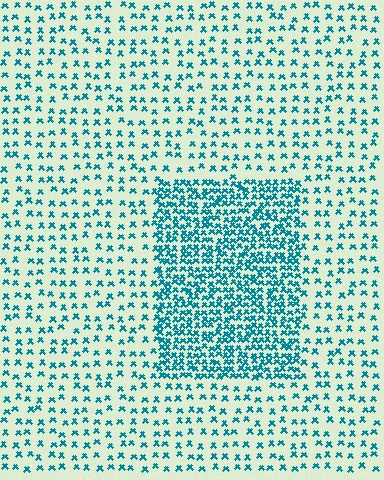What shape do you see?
I see a rectangle.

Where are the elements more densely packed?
The elements are more densely packed inside the rectangle boundary.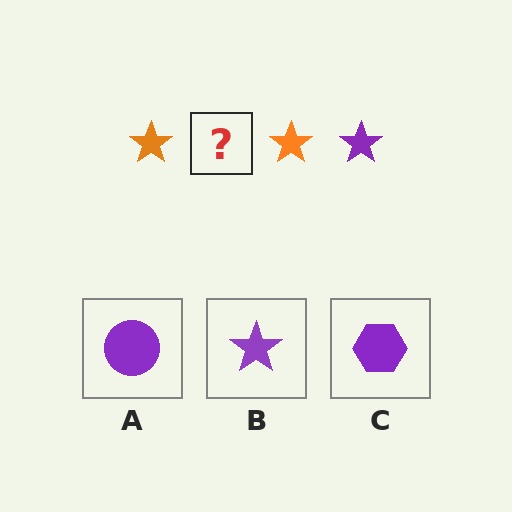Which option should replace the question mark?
Option B.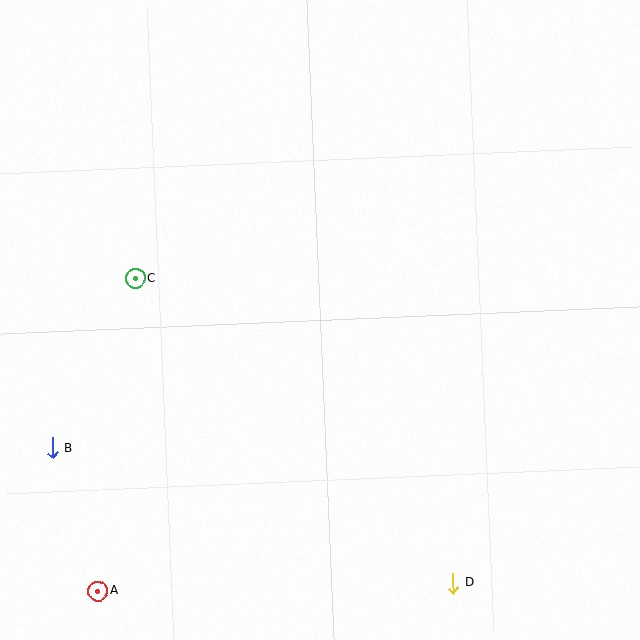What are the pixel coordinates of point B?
Point B is at (52, 448).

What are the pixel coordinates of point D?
Point D is at (453, 583).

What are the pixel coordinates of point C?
Point C is at (135, 279).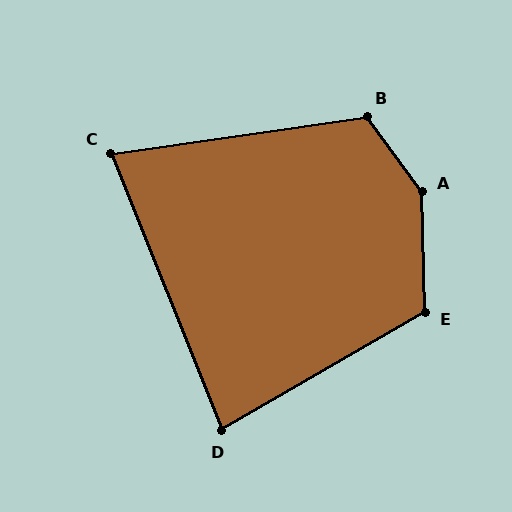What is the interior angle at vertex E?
Approximately 119 degrees (obtuse).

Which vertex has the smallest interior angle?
C, at approximately 76 degrees.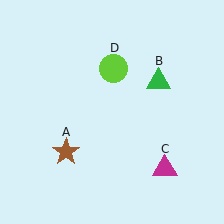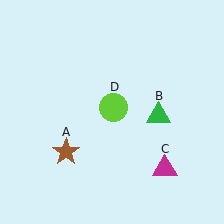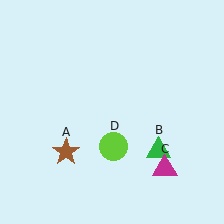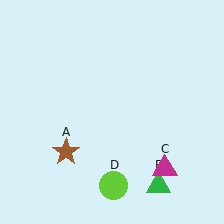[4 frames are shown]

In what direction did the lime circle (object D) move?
The lime circle (object D) moved down.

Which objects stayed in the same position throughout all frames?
Brown star (object A) and magenta triangle (object C) remained stationary.